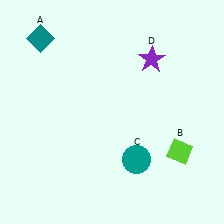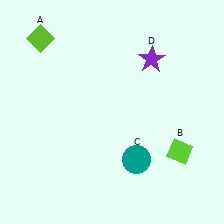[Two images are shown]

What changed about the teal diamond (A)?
In Image 1, A is teal. In Image 2, it changed to lime.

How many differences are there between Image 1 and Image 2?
There is 1 difference between the two images.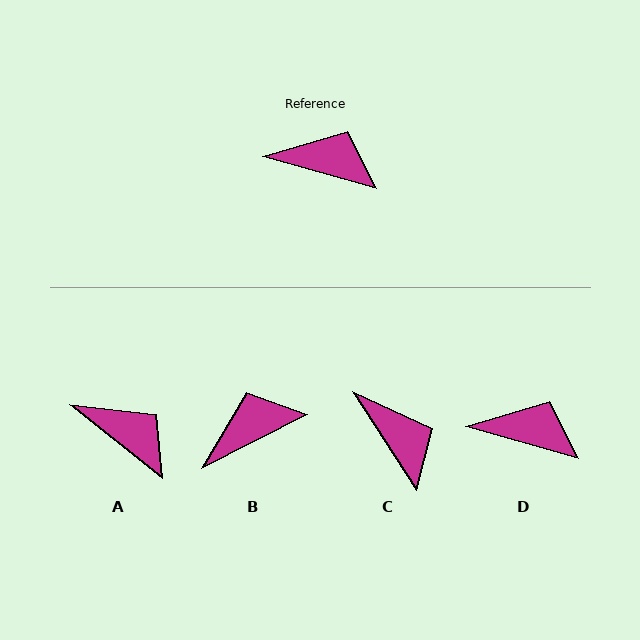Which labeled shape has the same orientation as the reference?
D.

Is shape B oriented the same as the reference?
No, it is off by about 43 degrees.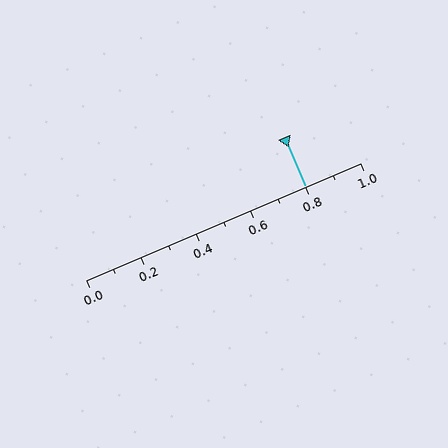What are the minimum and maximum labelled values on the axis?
The axis runs from 0.0 to 1.0.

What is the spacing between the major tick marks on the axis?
The major ticks are spaced 0.2 apart.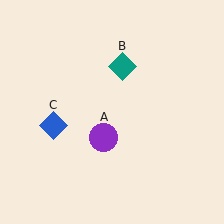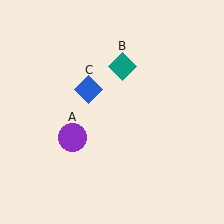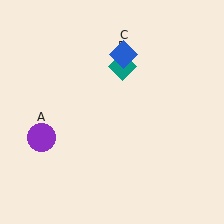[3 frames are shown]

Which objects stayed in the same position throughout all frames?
Teal diamond (object B) remained stationary.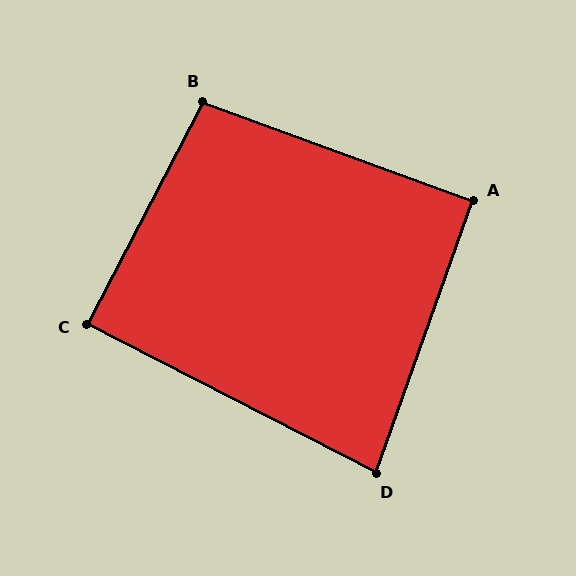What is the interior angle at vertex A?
Approximately 90 degrees (approximately right).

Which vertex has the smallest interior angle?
D, at approximately 82 degrees.